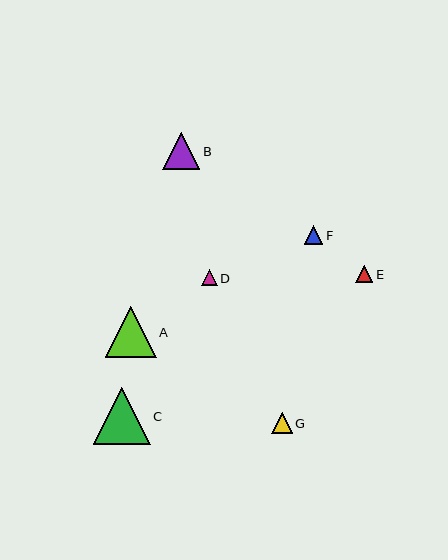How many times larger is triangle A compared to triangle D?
Triangle A is approximately 3.2 times the size of triangle D.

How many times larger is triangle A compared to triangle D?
Triangle A is approximately 3.2 times the size of triangle D.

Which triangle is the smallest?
Triangle D is the smallest with a size of approximately 16 pixels.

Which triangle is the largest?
Triangle C is the largest with a size of approximately 57 pixels.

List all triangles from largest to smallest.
From largest to smallest: C, A, B, G, F, E, D.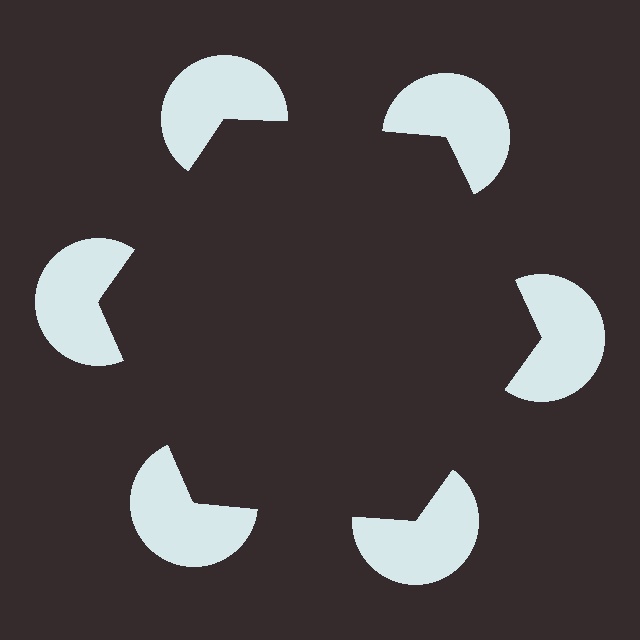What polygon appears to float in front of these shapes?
An illusory hexagon — its edges are inferred from the aligned wedge cuts in the pac-man discs, not physically drawn.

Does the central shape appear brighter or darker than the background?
It typically appears slightly darker than the background, even though no actual brightness change is drawn.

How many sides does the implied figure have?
6 sides.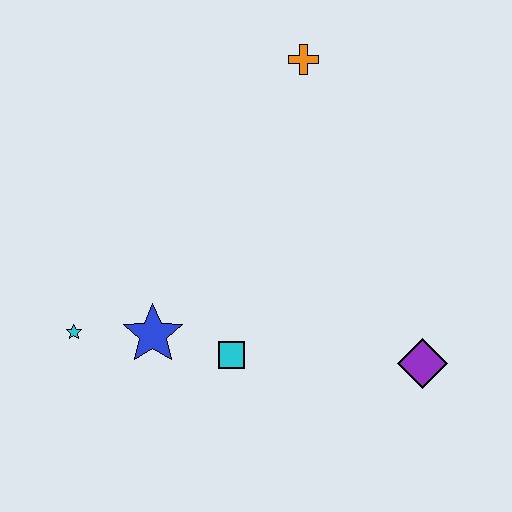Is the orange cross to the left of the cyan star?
No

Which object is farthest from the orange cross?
The cyan star is farthest from the orange cross.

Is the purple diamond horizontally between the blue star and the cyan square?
No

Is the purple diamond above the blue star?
No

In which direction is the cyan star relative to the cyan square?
The cyan star is to the left of the cyan square.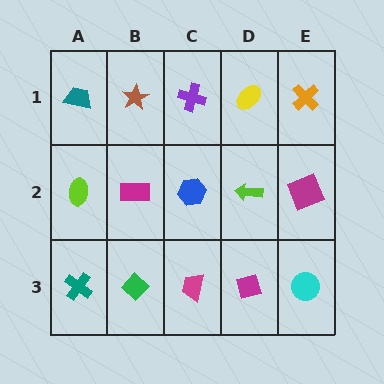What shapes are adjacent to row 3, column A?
A lime ellipse (row 2, column A), a green diamond (row 3, column B).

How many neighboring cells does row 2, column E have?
3.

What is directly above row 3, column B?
A magenta rectangle.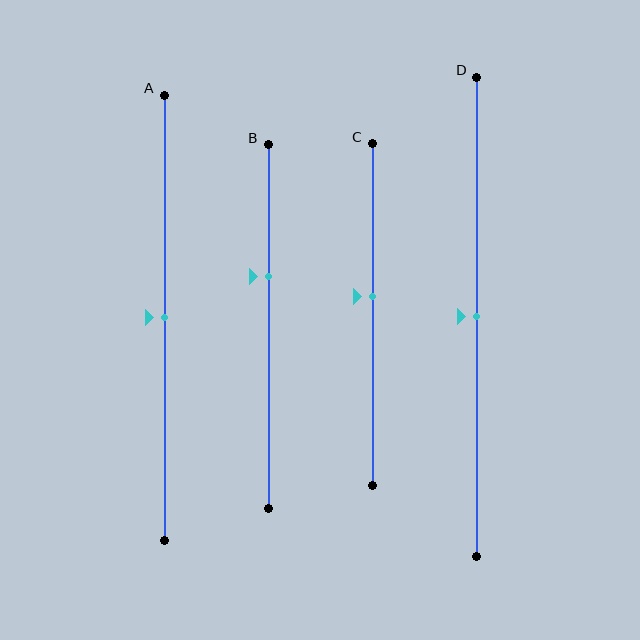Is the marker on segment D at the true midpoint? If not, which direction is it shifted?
Yes, the marker on segment D is at the true midpoint.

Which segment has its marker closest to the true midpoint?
Segment A has its marker closest to the true midpoint.